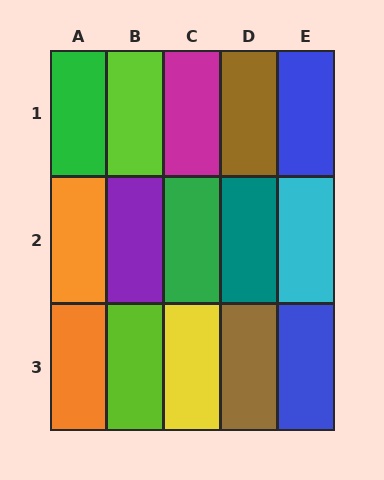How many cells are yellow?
1 cell is yellow.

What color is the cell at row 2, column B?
Purple.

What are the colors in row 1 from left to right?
Green, lime, magenta, brown, blue.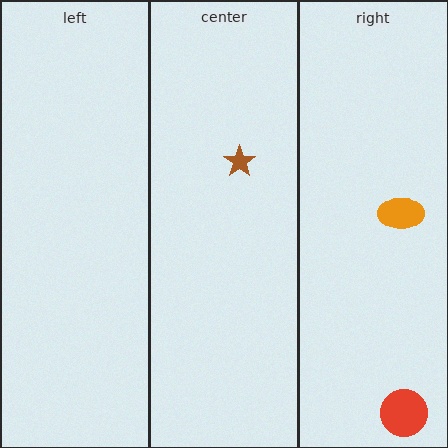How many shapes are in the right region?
2.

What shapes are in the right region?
The orange ellipse, the red circle.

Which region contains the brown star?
The center region.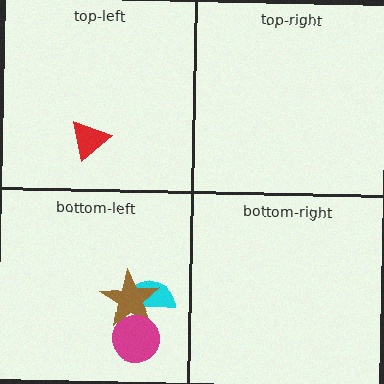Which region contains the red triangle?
The top-left region.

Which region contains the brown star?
The bottom-left region.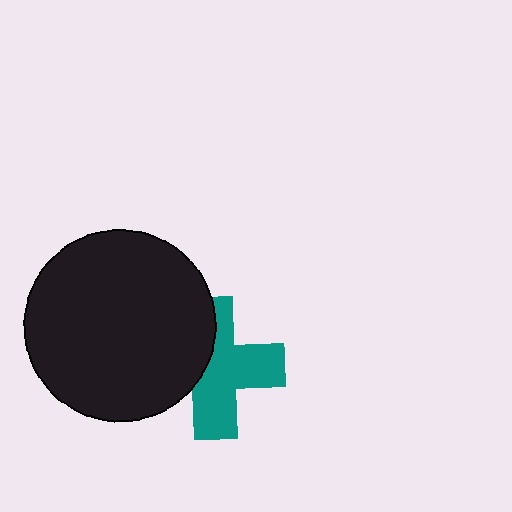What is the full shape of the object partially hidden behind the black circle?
The partially hidden object is a teal cross.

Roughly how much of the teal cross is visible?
About half of it is visible (roughly 62%).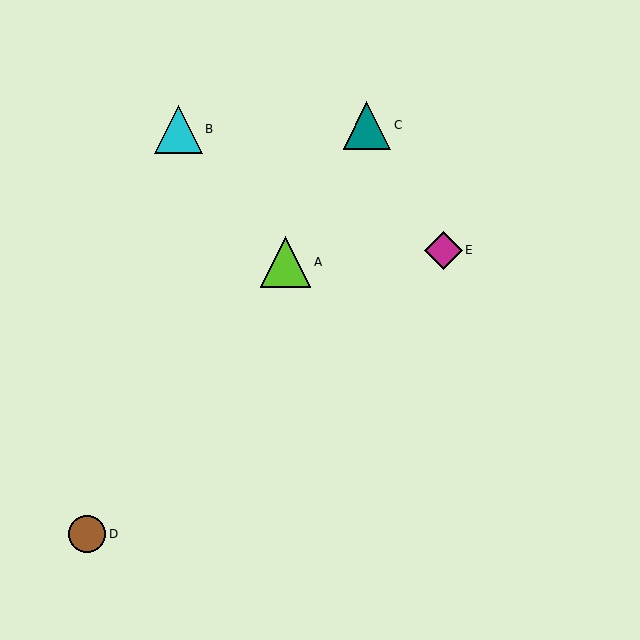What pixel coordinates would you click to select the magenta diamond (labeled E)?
Click at (443, 250) to select the magenta diamond E.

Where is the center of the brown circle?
The center of the brown circle is at (87, 534).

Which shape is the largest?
The lime triangle (labeled A) is the largest.